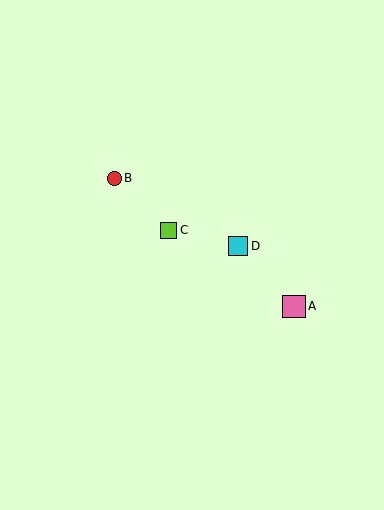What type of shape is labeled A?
Shape A is a pink square.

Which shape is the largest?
The pink square (labeled A) is the largest.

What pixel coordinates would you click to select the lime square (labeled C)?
Click at (169, 230) to select the lime square C.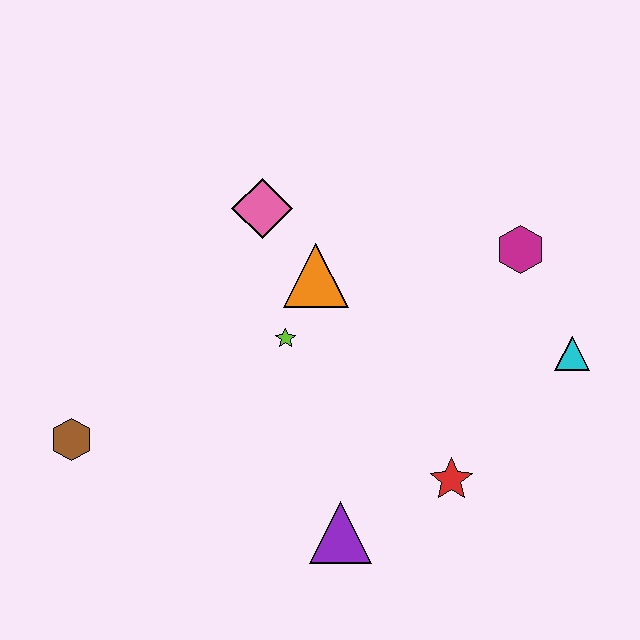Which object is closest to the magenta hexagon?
The cyan triangle is closest to the magenta hexagon.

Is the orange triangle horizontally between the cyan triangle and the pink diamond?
Yes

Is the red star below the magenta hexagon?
Yes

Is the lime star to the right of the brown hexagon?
Yes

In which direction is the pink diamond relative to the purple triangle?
The pink diamond is above the purple triangle.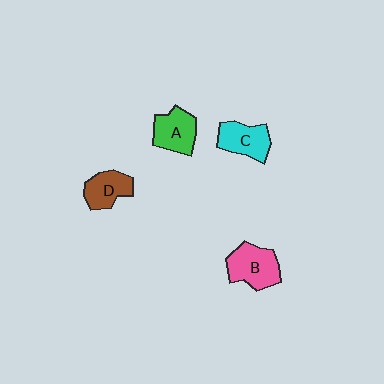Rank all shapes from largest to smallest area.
From largest to smallest: B (pink), A (green), C (cyan), D (brown).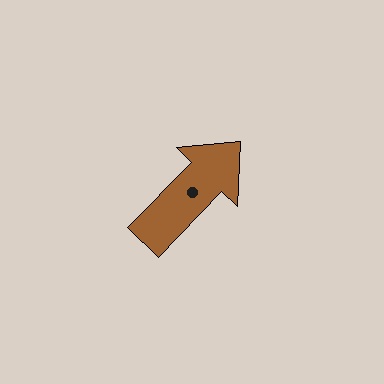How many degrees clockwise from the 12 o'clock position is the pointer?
Approximately 44 degrees.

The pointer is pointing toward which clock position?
Roughly 1 o'clock.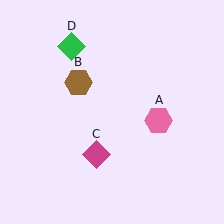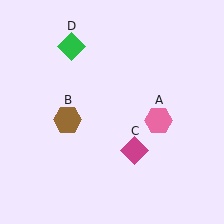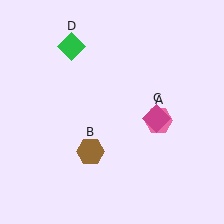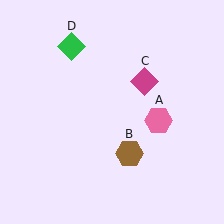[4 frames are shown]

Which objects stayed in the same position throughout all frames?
Pink hexagon (object A) and green diamond (object D) remained stationary.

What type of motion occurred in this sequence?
The brown hexagon (object B), magenta diamond (object C) rotated counterclockwise around the center of the scene.